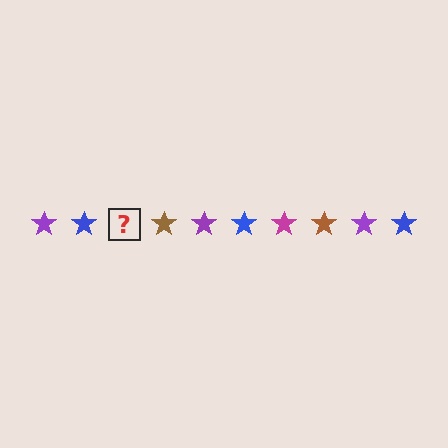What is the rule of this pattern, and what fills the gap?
The rule is that the pattern cycles through purple, blue, magenta, brown stars. The gap should be filled with a magenta star.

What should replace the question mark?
The question mark should be replaced with a magenta star.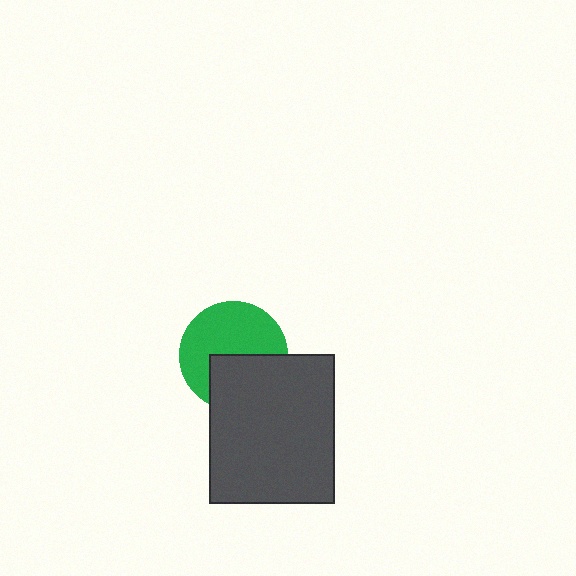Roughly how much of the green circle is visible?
About half of it is visible (roughly 60%).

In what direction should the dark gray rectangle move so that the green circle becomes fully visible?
The dark gray rectangle should move down. That is the shortest direction to clear the overlap and leave the green circle fully visible.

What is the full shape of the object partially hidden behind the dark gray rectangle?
The partially hidden object is a green circle.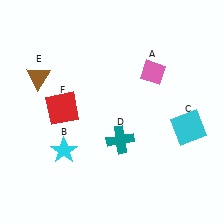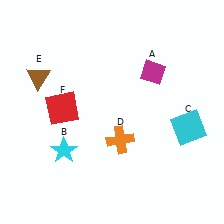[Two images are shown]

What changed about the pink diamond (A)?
In Image 1, A is pink. In Image 2, it changed to magenta.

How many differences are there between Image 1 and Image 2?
There are 2 differences between the two images.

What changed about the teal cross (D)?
In Image 1, D is teal. In Image 2, it changed to orange.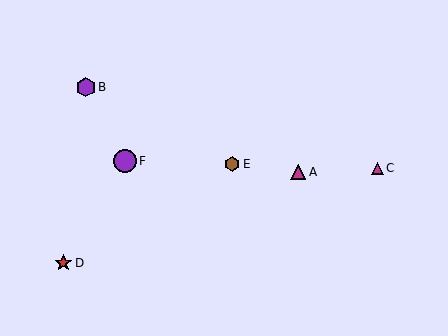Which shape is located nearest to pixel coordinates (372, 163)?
The magenta triangle (labeled C) at (377, 168) is nearest to that location.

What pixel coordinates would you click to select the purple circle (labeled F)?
Click at (125, 161) to select the purple circle F.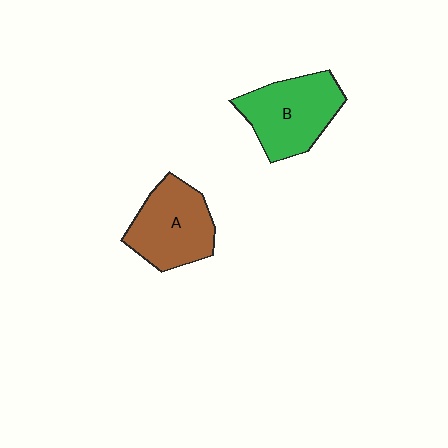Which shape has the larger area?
Shape B (green).